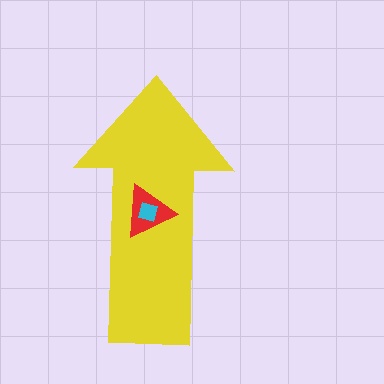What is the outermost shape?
The yellow arrow.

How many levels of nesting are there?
3.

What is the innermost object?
The cyan square.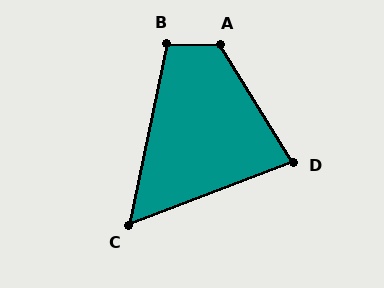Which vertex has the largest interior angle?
A, at approximately 123 degrees.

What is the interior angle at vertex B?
Approximately 101 degrees (obtuse).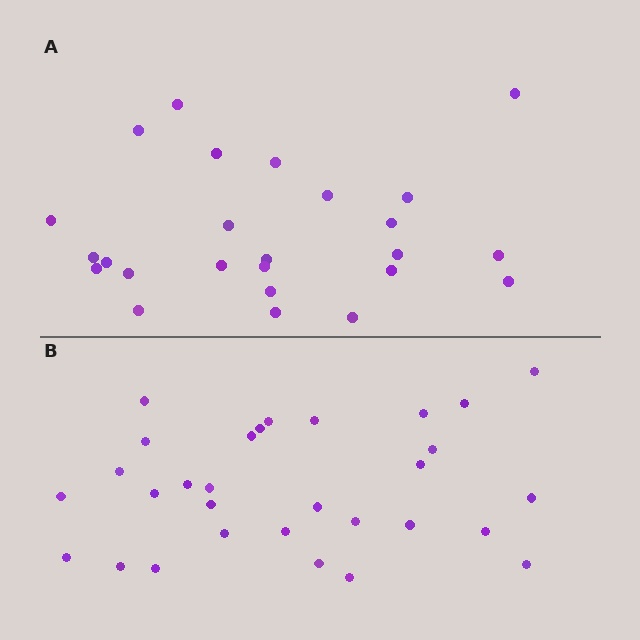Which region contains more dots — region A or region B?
Region B (the bottom region) has more dots.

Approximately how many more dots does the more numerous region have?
Region B has about 5 more dots than region A.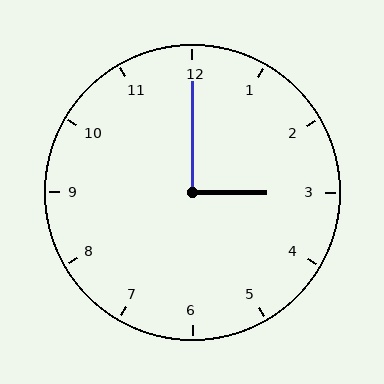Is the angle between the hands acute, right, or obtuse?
It is right.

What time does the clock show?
3:00.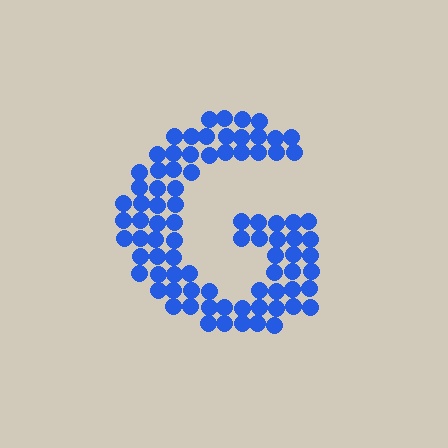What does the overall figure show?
The overall figure shows the letter G.